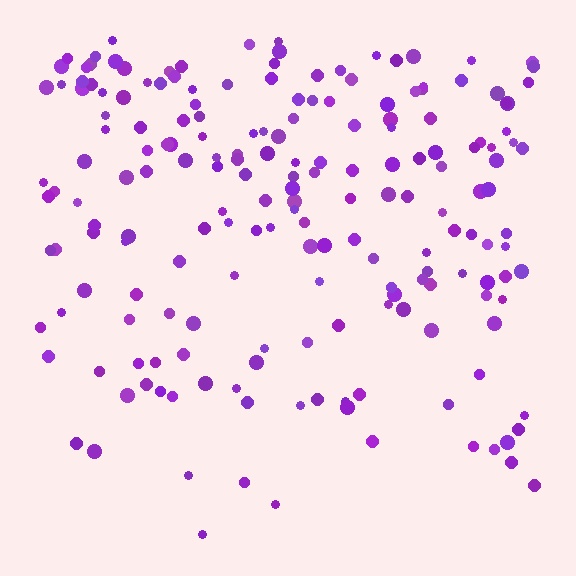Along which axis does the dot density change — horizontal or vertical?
Vertical.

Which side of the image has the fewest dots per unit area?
The bottom.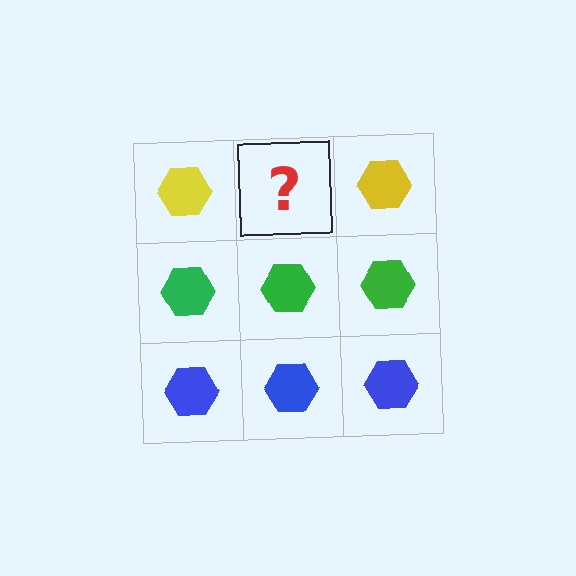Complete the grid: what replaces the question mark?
The question mark should be replaced with a yellow hexagon.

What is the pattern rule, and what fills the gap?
The rule is that each row has a consistent color. The gap should be filled with a yellow hexagon.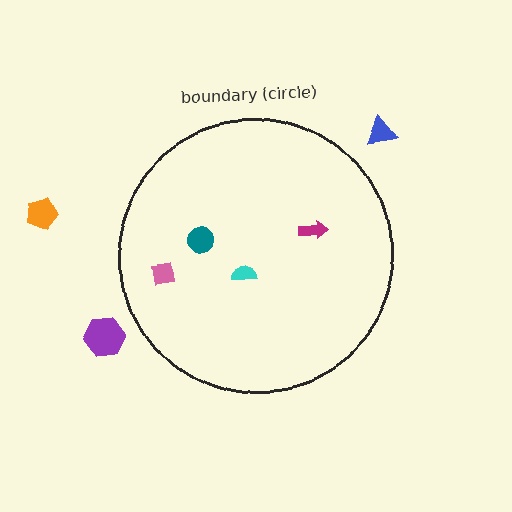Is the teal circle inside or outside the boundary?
Inside.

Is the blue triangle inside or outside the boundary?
Outside.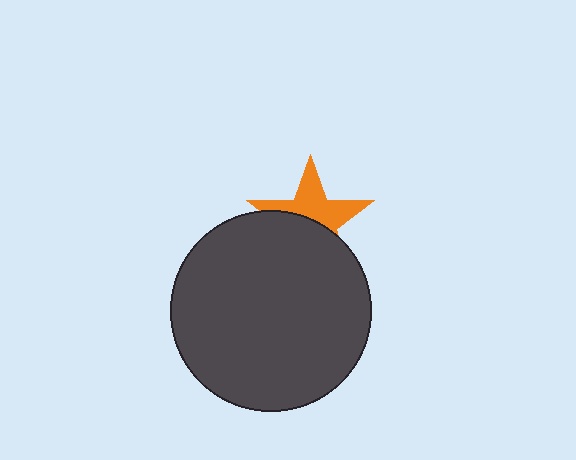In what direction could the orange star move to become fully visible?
The orange star could move up. That would shift it out from behind the dark gray circle entirely.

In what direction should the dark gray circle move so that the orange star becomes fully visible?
The dark gray circle should move down. That is the shortest direction to clear the overlap and leave the orange star fully visible.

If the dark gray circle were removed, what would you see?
You would see the complete orange star.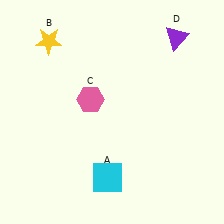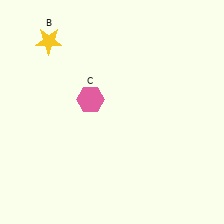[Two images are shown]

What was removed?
The purple triangle (D), the cyan square (A) were removed in Image 2.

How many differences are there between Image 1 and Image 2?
There are 2 differences between the two images.